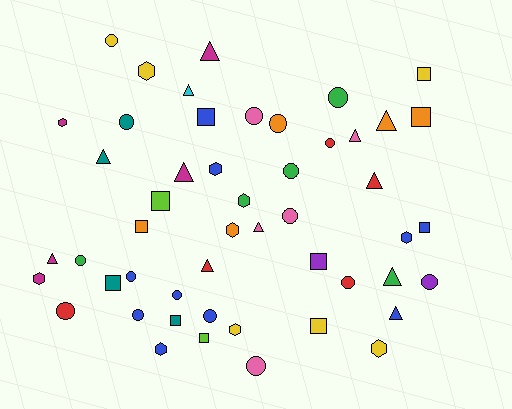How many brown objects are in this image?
There are no brown objects.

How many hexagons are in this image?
There are 10 hexagons.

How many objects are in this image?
There are 50 objects.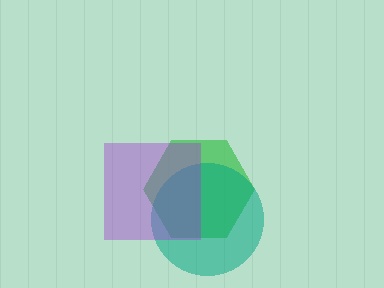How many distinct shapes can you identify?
There are 3 distinct shapes: a green hexagon, a teal circle, a purple square.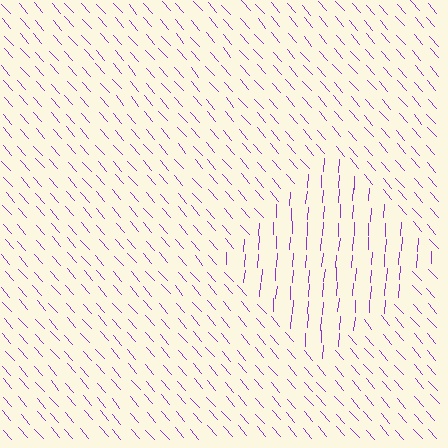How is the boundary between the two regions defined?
The boundary is defined purely by a change in line orientation (approximately 45 degrees difference). All lines are the same color and thickness.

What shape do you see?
I see a diamond.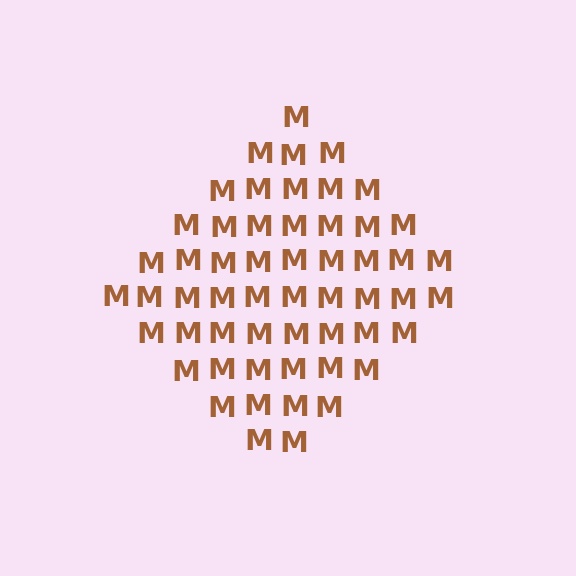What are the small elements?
The small elements are letter M's.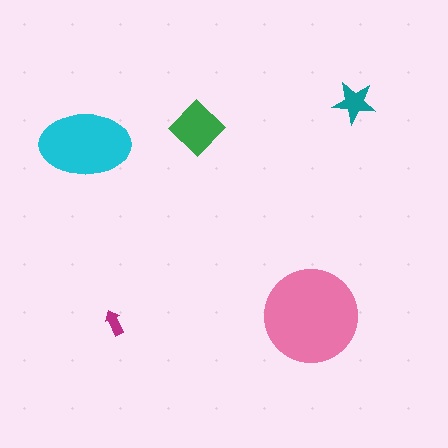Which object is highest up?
The teal star is topmost.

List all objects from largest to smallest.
The pink circle, the cyan ellipse, the green diamond, the teal star, the magenta arrow.